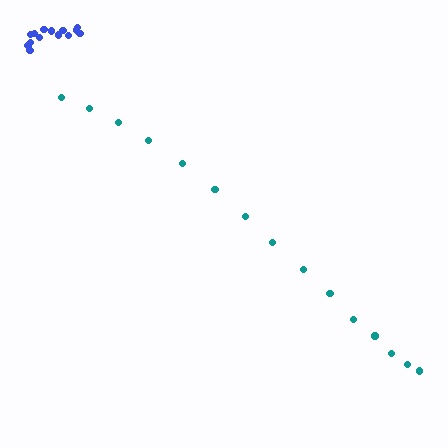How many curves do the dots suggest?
There are 2 distinct paths.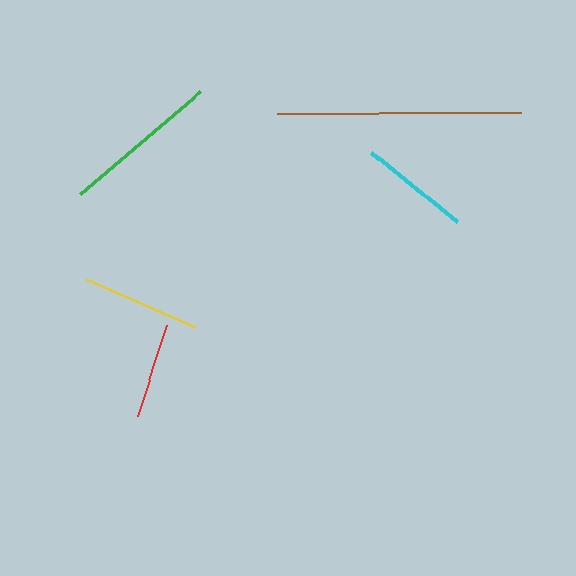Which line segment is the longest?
The brown line is the longest at approximately 244 pixels.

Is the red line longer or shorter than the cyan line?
The cyan line is longer than the red line.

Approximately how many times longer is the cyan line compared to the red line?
The cyan line is approximately 1.1 times the length of the red line.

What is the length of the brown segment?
The brown segment is approximately 244 pixels long.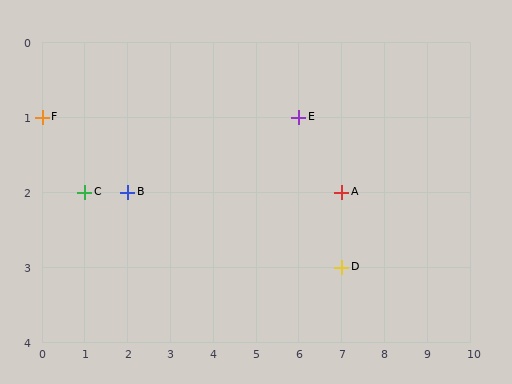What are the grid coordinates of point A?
Point A is at grid coordinates (7, 2).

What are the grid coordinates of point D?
Point D is at grid coordinates (7, 3).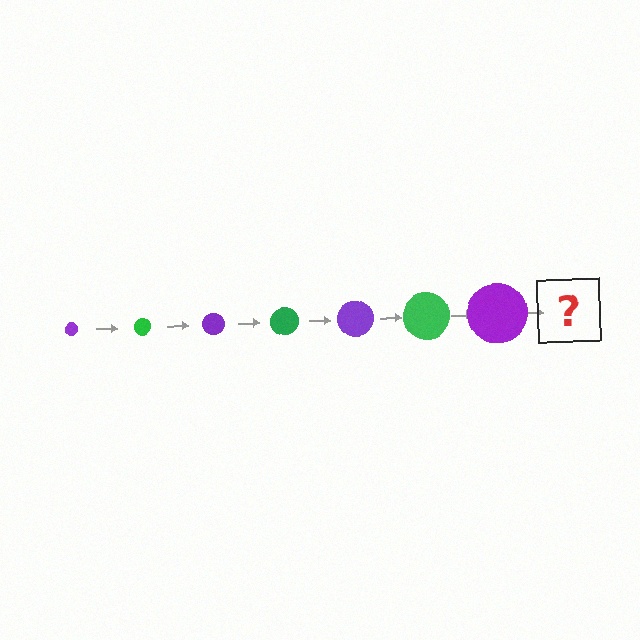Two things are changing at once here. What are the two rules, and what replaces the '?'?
The two rules are that the circle grows larger each step and the color cycles through purple and green. The '?' should be a green circle, larger than the previous one.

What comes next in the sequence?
The next element should be a green circle, larger than the previous one.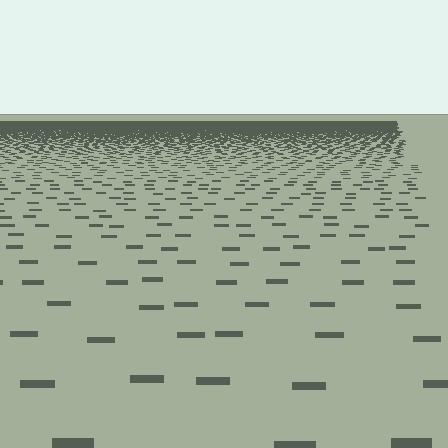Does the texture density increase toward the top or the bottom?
Density increases toward the top.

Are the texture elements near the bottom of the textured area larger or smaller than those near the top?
Larger. Near the bottom, elements are closer to the viewer and appear at a bigger on-screen size.